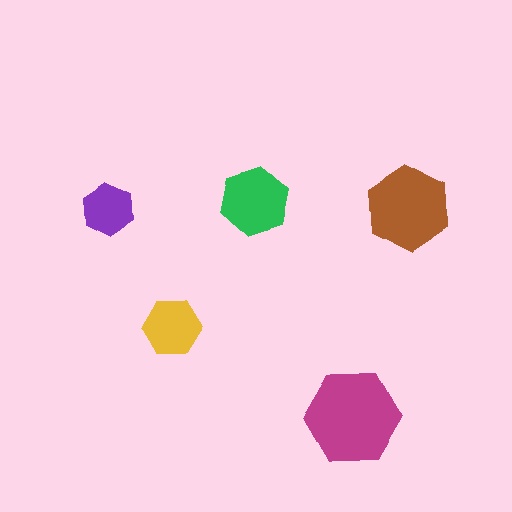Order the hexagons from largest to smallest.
the magenta one, the brown one, the green one, the yellow one, the purple one.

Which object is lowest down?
The magenta hexagon is bottommost.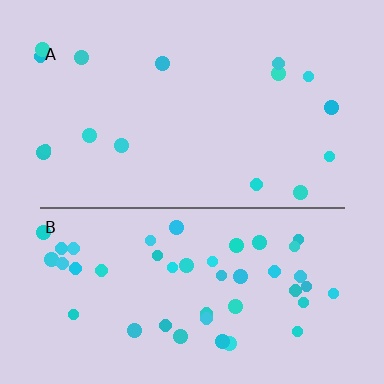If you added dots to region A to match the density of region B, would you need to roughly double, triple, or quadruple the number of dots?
Approximately triple.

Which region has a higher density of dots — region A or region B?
B (the bottom).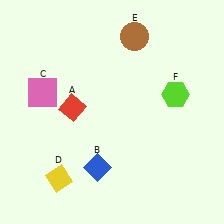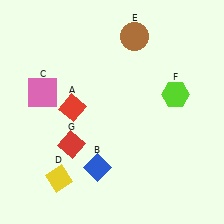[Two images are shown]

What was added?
A red diamond (G) was added in Image 2.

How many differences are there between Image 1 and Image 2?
There is 1 difference between the two images.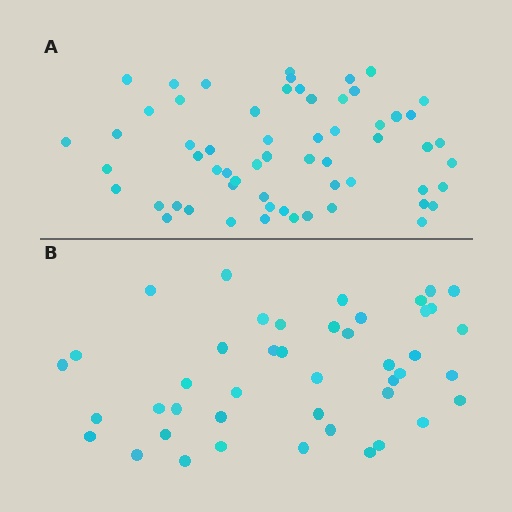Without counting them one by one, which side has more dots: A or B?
Region A (the top region) has more dots.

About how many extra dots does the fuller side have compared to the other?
Region A has approximately 15 more dots than region B.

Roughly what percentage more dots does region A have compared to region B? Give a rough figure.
About 35% more.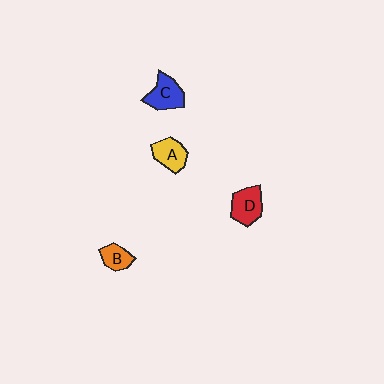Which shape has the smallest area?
Shape B (orange).